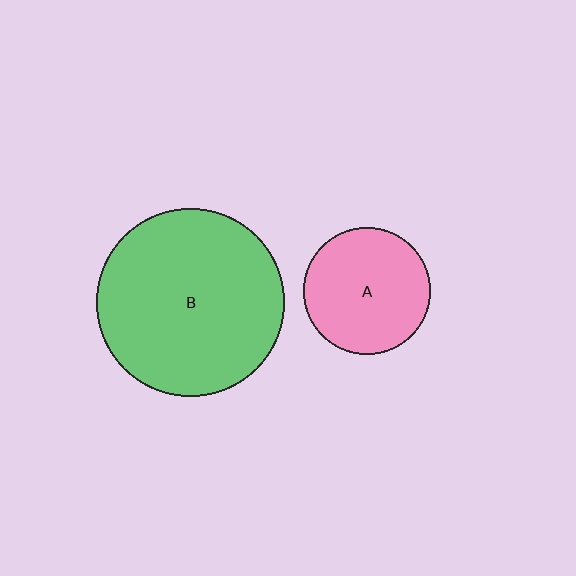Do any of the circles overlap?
No, none of the circles overlap.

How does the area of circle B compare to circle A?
Approximately 2.2 times.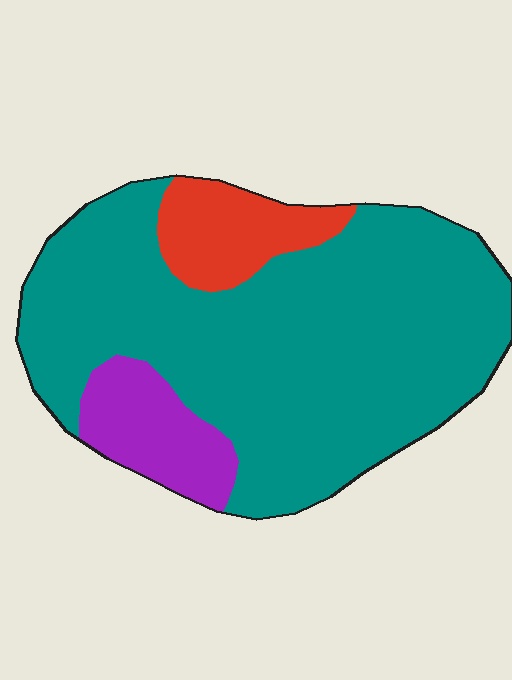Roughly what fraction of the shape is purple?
Purple covers 12% of the shape.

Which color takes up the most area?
Teal, at roughly 75%.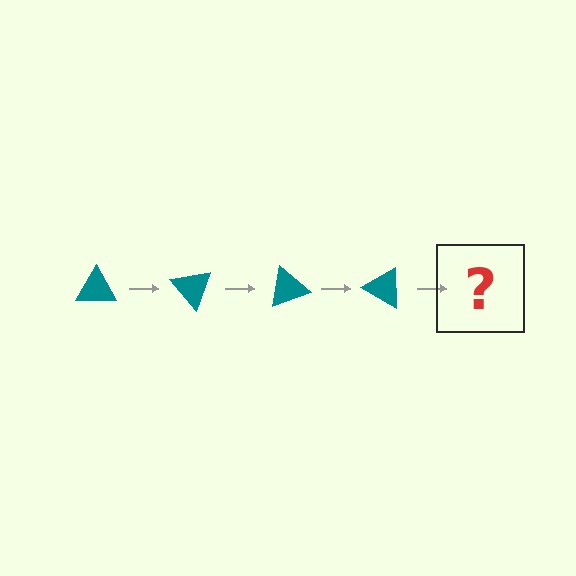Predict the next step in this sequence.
The next step is a teal triangle rotated 200 degrees.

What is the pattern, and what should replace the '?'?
The pattern is that the triangle rotates 50 degrees each step. The '?' should be a teal triangle rotated 200 degrees.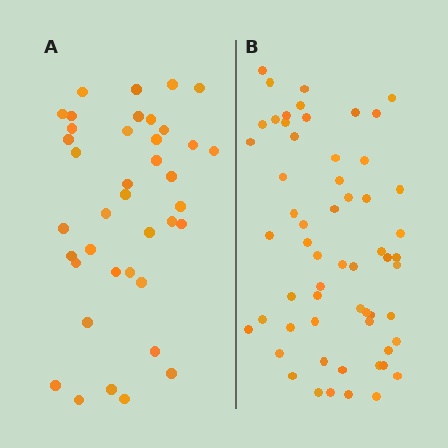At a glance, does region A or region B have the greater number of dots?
Region B (the right region) has more dots.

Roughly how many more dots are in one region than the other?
Region B has approximately 20 more dots than region A.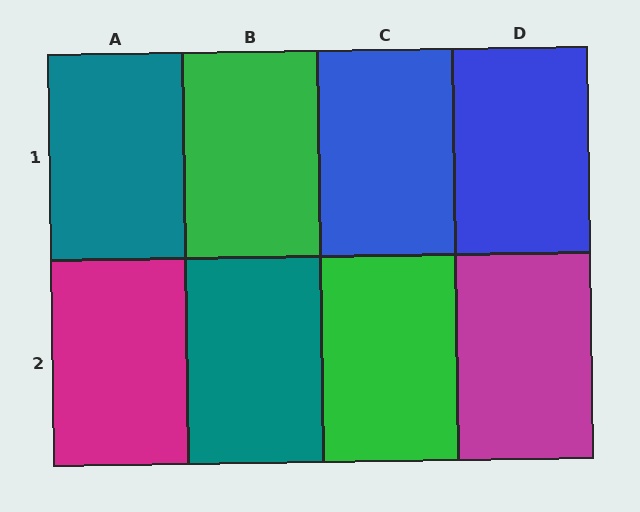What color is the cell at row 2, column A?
Magenta.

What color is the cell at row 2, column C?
Green.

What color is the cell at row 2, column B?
Teal.